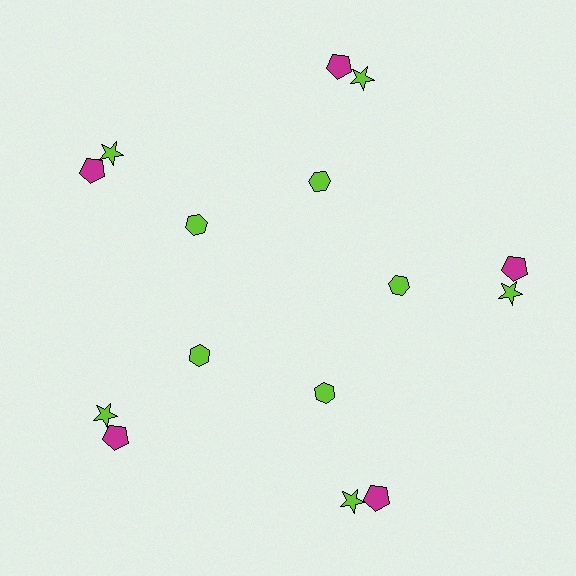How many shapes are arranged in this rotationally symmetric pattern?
There are 15 shapes, arranged in 5 groups of 3.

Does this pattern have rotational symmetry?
Yes, this pattern has 5-fold rotational symmetry. It looks the same after rotating 72 degrees around the center.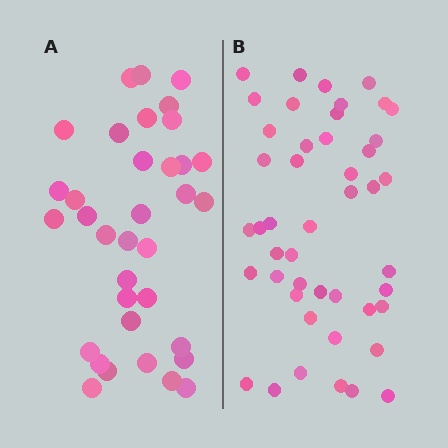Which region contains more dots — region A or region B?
Region B (the right region) has more dots.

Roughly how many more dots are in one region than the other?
Region B has roughly 12 or so more dots than region A.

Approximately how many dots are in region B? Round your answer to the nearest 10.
About 50 dots. (The exact count is 46, which rounds to 50.)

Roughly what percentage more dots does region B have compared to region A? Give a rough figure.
About 30% more.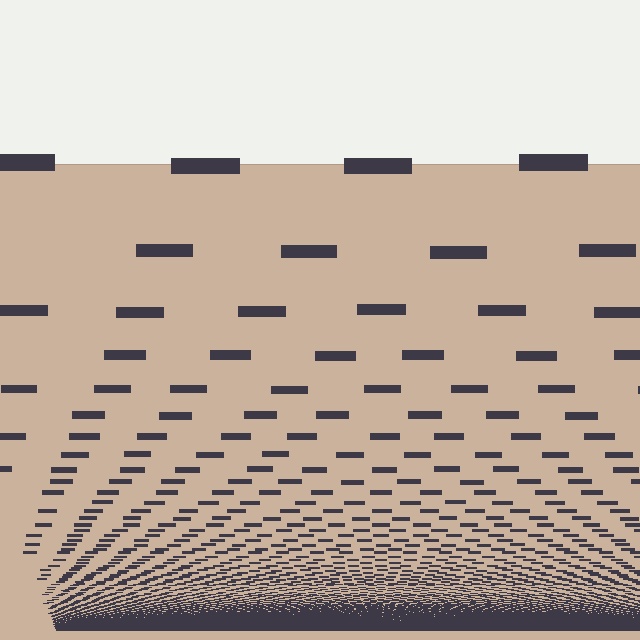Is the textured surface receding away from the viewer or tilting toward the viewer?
The surface appears to tilt toward the viewer. Texture elements get larger and sparser toward the top.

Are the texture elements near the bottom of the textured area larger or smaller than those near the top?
Smaller. The gradient is inverted — elements near the bottom are smaller and denser.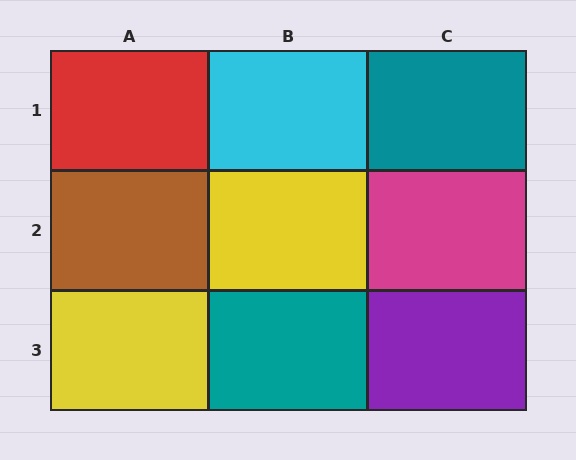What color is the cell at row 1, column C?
Teal.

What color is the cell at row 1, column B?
Cyan.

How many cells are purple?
1 cell is purple.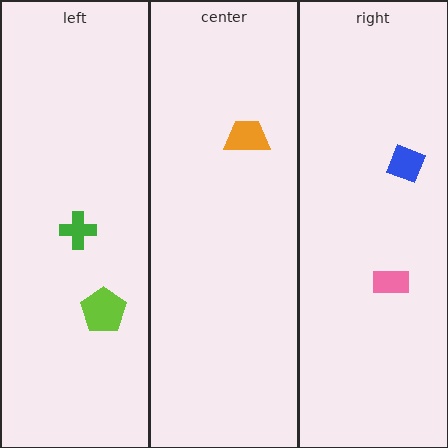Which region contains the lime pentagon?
The left region.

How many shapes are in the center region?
1.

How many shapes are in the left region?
2.